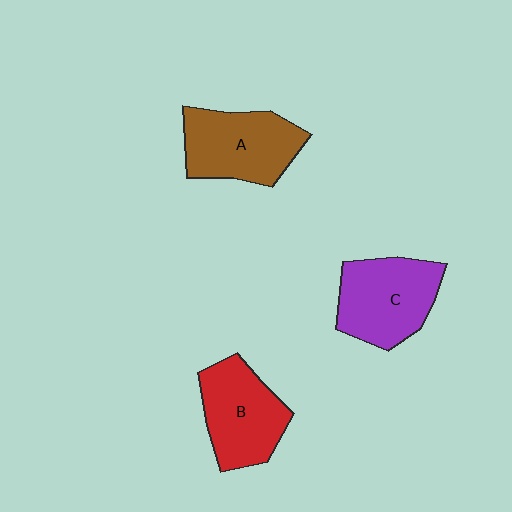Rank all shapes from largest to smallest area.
From largest to smallest: C (purple), A (brown), B (red).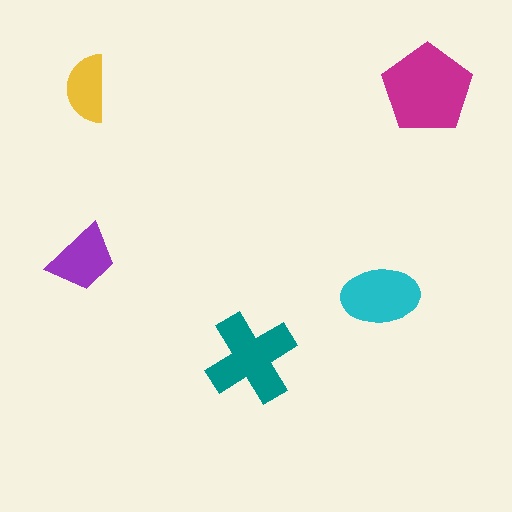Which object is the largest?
The magenta pentagon.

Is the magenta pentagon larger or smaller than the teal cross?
Larger.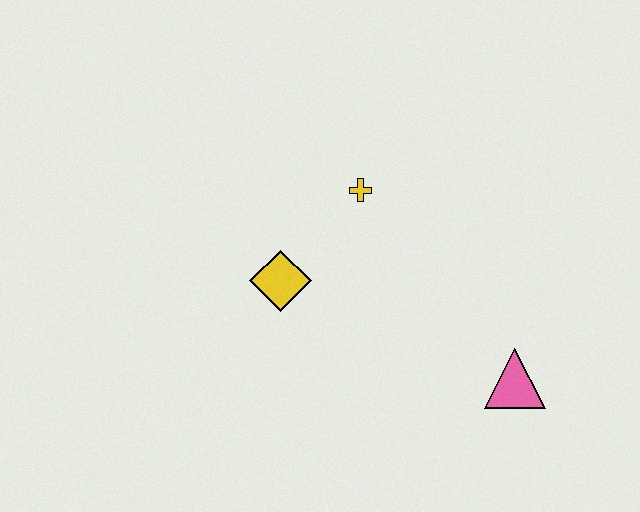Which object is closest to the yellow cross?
The yellow diamond is closest to the yellow cross.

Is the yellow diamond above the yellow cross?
No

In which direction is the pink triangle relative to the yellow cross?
The pink triangle is below the yellow cross.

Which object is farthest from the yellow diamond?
The pink triangle is farthest from the yellow diamond.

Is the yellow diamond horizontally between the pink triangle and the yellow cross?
No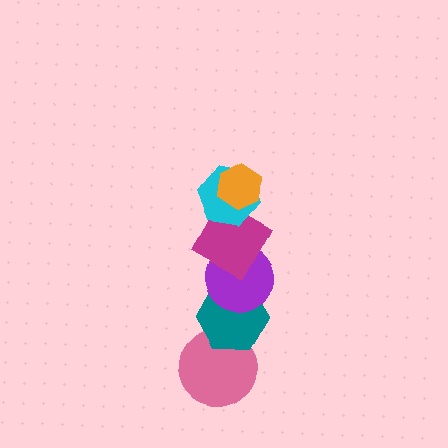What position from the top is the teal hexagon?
The teal hexagon is 5th from the top.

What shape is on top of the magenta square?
The cyan hexagon is on top of the magenta square.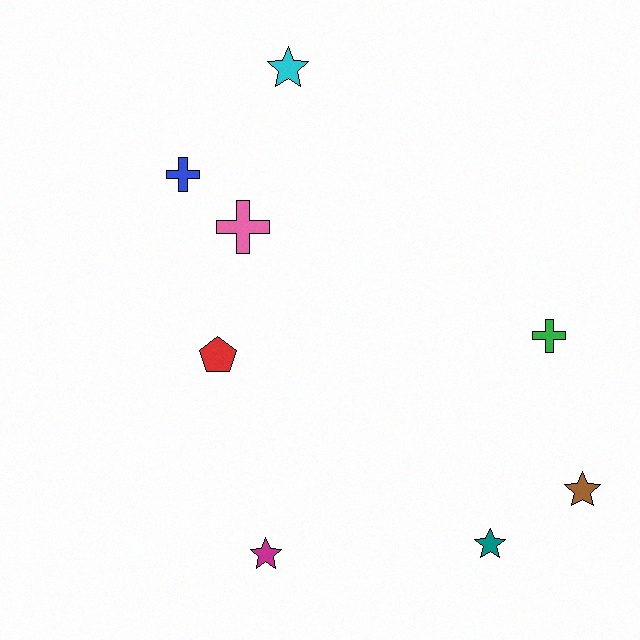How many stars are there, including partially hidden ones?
There are 4 stars.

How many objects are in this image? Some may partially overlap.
There are 8 objects.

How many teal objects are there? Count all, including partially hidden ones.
There is 1 teal object.